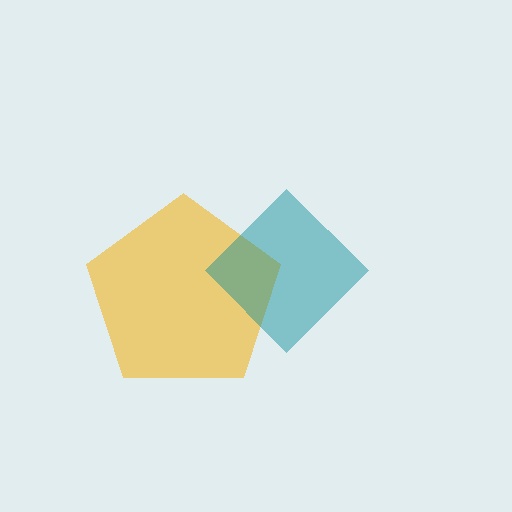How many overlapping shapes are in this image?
There are 2 overlapping shapes in the image.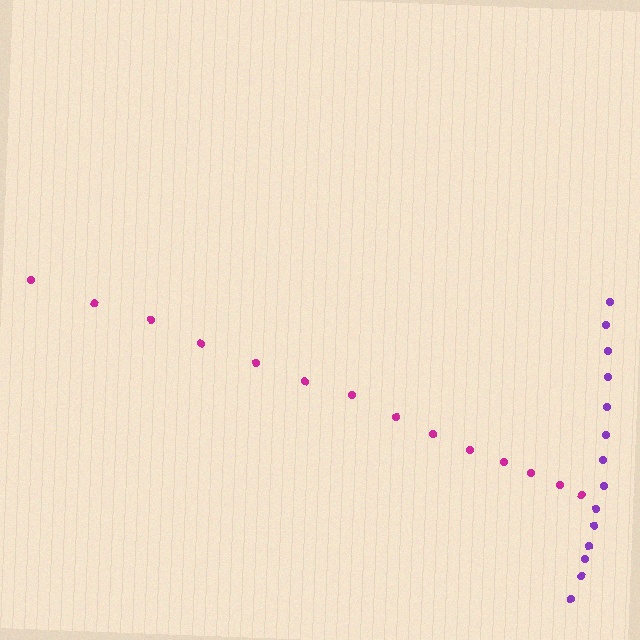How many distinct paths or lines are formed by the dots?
There are 2 distinct paths.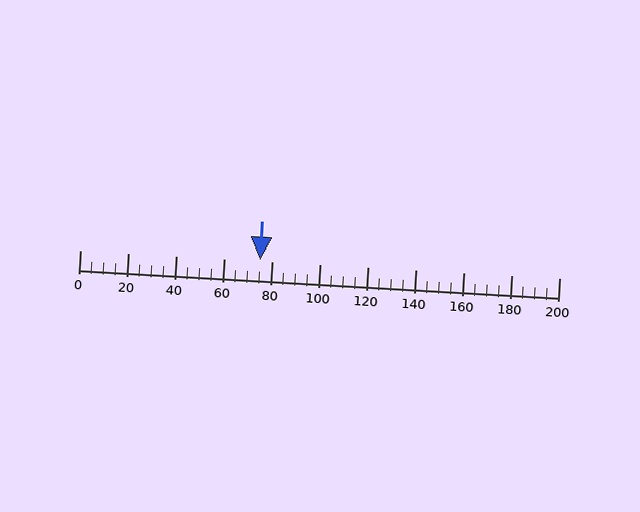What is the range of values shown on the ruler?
The ruler shows values from 0 to 200.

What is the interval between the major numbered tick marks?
The major tick marks are spaced 20 units apart.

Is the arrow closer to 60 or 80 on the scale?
The arrow is closer to 80.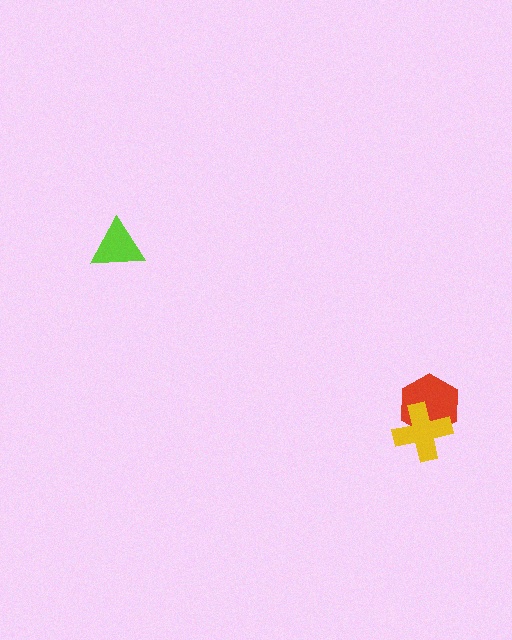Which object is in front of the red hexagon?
The yellow cross is in front of the red hexagon.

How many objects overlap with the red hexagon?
1 object overlaps with the red hexagon.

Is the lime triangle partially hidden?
No, no other shape covers it.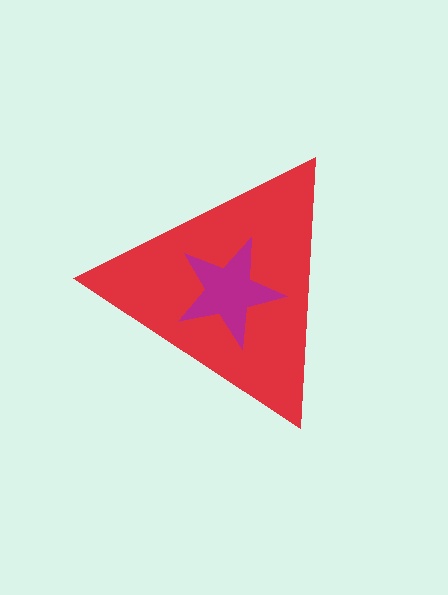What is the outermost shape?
The red triangle.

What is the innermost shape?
The magenta star.